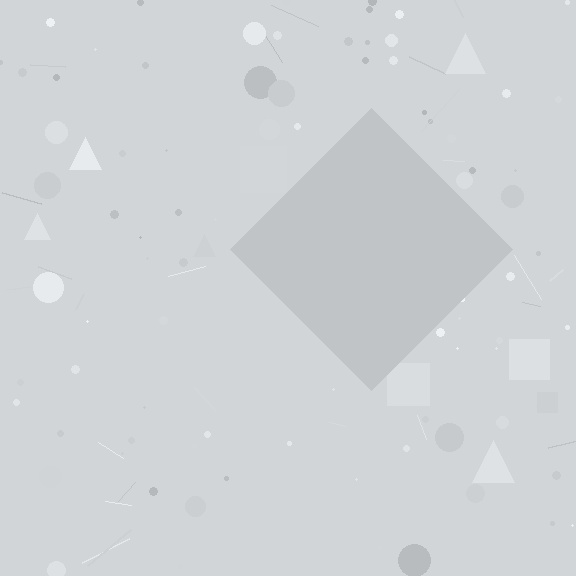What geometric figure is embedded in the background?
A diamond is embedded in the background.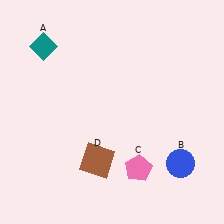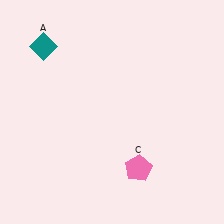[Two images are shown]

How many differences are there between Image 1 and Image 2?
There are 2 differences between the two images.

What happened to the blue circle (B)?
The blue circle (B) was removed in Image 2. It was in the bottom-right area of Image 1.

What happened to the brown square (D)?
The brown square (D) was removed in Image 2. It was in the bottom-left area of Image 1.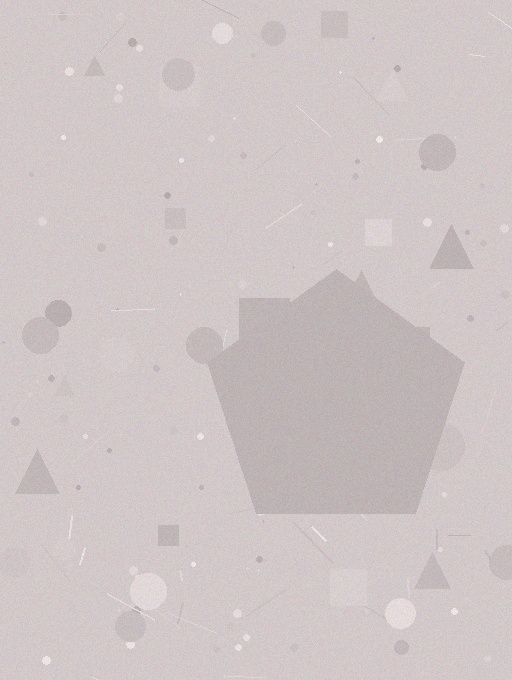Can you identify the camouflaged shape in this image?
The camouflaged shape is a pentagon.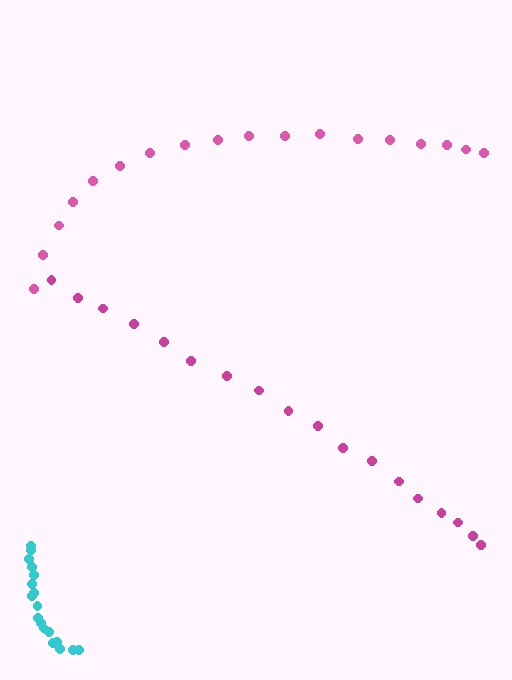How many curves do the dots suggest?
There are 3 distinct paths.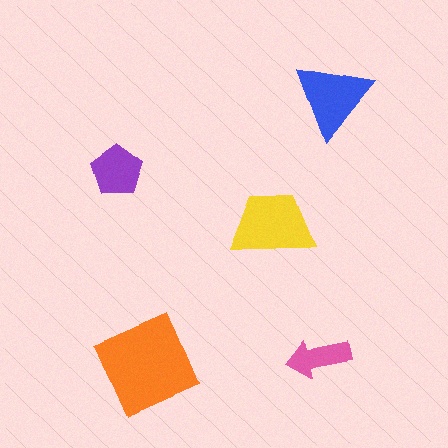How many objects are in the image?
There are 5 objects in the image.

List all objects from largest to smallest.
The orange diamond, the yellow trapezoid, the blue triangle, the purple pentagon, the pink arrow.